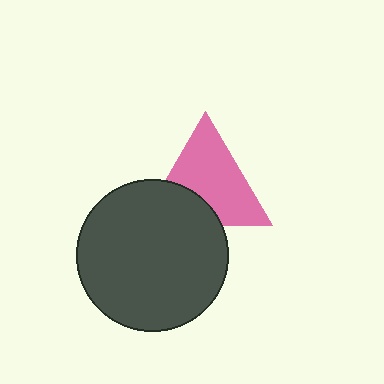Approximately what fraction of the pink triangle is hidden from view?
Roughly 31% of the pink triangle is hidden behind the dark gray circle.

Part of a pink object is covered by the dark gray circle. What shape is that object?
It is a triangle.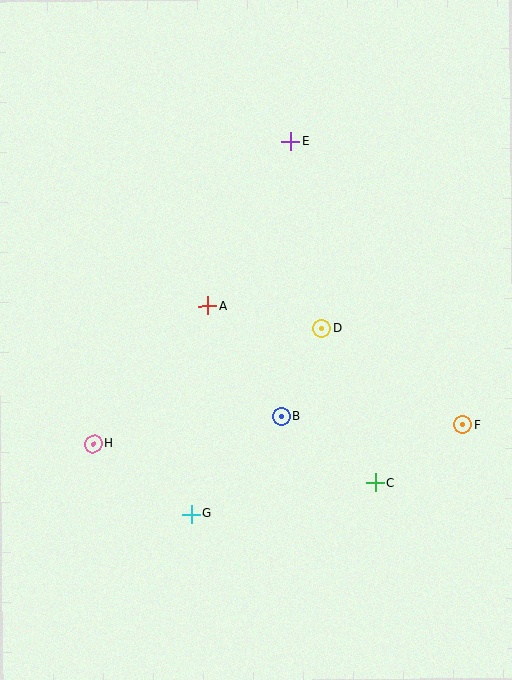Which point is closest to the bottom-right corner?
Point C is closest to the bottom-right corner.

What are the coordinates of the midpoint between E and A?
The midpoint between E and A is at (249, 224).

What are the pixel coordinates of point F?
Point F is at (462, 425).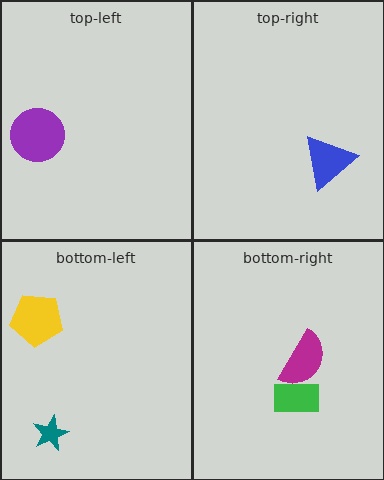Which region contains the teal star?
The bottom-left region.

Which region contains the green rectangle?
The bottom-right region.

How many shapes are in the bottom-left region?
2.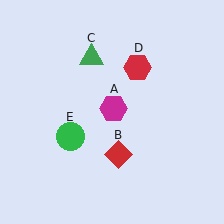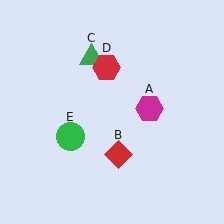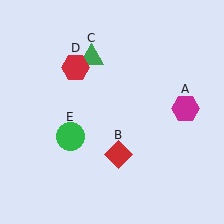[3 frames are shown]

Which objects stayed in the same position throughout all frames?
Red diamond (object B) and green triangle (object C) and green circle (object E) remained stationary.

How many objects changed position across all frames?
2 objects changed position: magenta hexagon (object A), red hexagon (object D).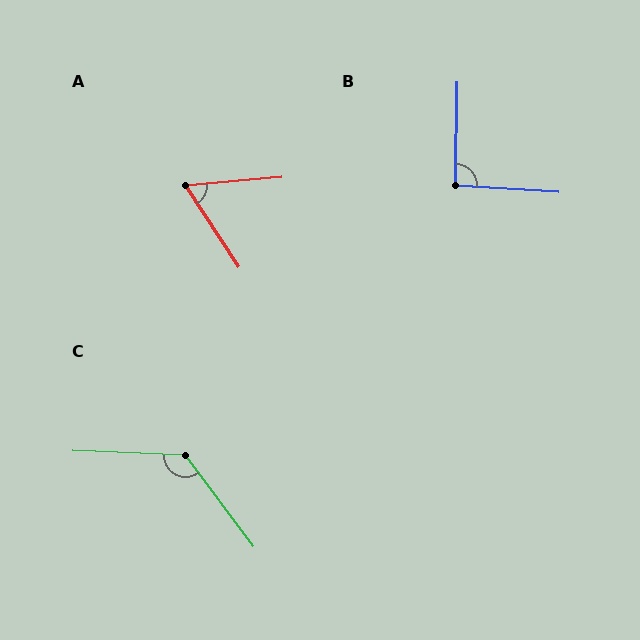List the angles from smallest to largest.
A (62°), B (93°), C (129°).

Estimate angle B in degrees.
Approximately 93 degrees.